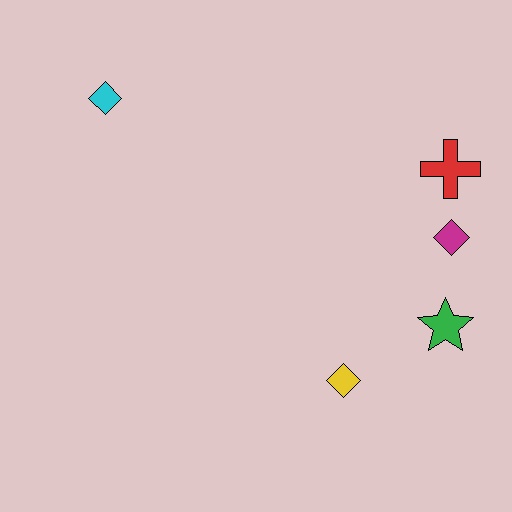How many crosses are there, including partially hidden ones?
There is 1 cross.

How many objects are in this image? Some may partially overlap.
There are 5 objects.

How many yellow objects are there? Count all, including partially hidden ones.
There is 1 yellow object.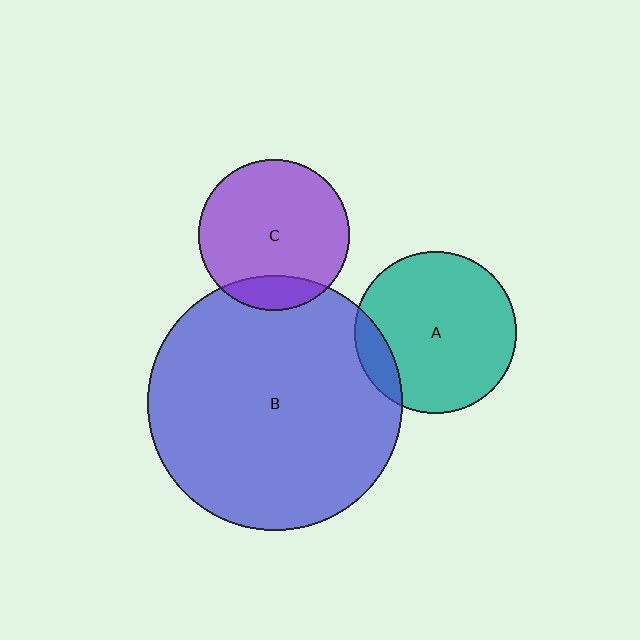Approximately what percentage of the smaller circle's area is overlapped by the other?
Approximately 15%.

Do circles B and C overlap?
Yes.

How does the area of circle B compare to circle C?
Approximately 2.9 times.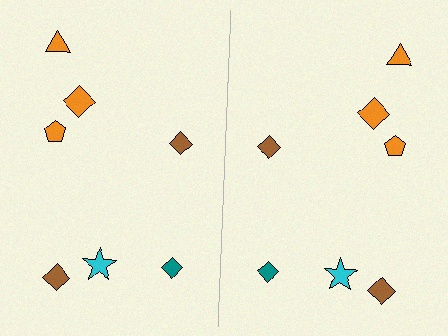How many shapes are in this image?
There are 14 shapes in this image.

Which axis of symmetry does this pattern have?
The pattern has a vertical axis of symmetry running through the center of the image.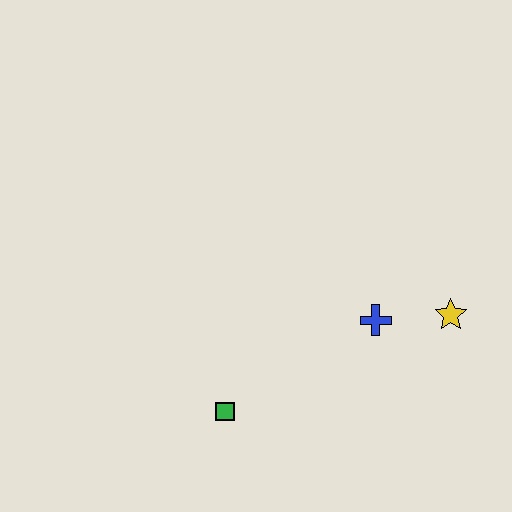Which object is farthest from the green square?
The yellow star is farthest from the green square.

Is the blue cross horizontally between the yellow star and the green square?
Yes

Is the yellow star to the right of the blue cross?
Yes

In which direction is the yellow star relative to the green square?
The yellow star is to the right of the green square.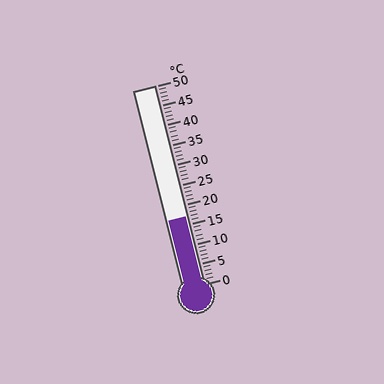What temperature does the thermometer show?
The thermometer shows approximately 17°C.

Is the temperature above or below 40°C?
The temperature is below 40°C.